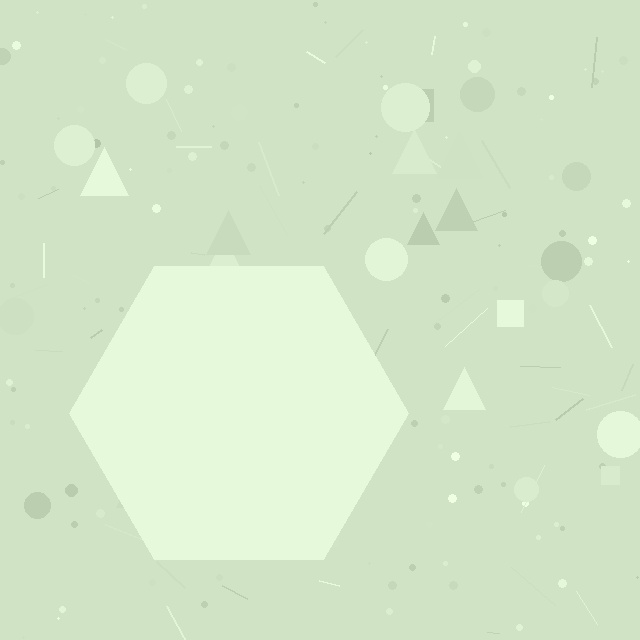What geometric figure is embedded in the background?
A hexagon is embedded in the background.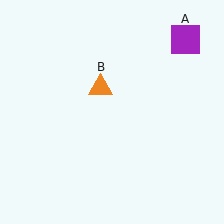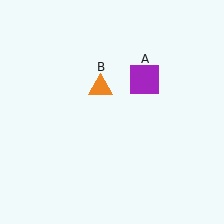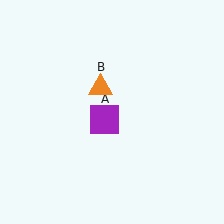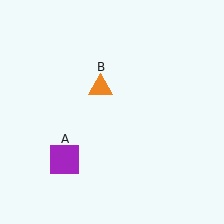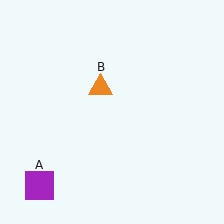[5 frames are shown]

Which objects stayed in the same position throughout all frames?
Orange triangle (object B) remained stationary.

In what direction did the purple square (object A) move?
The purple square (object A) moved down and to the left.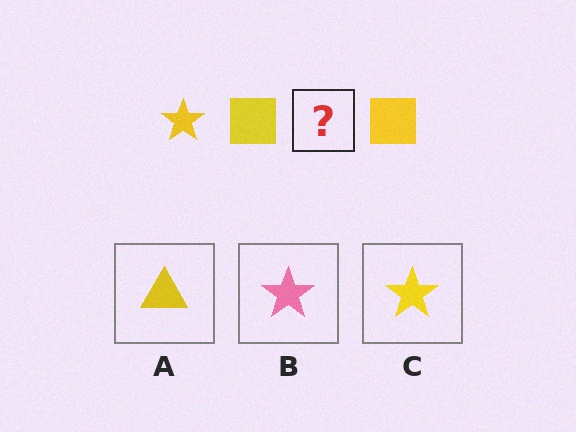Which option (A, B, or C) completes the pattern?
C.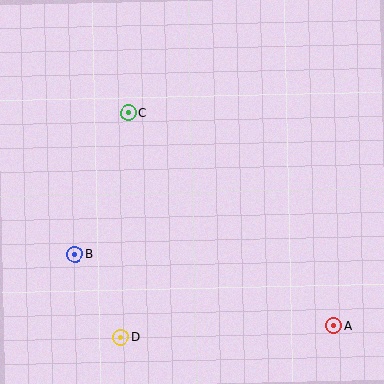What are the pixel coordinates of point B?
Point B is at (75, 255).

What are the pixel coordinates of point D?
Point D is at (121, 338).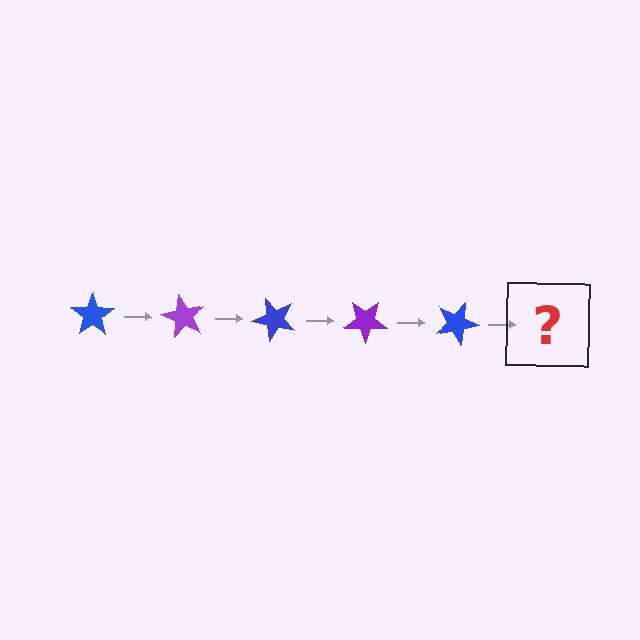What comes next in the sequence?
The next element should be a purple star, rotated 300 degrees from the start.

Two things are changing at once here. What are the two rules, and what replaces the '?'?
The two rules are that it rotates 60 degrees each step and the color cycles through blue and purple. The '?' should be a purple star, rotated 300 degrees from the start.